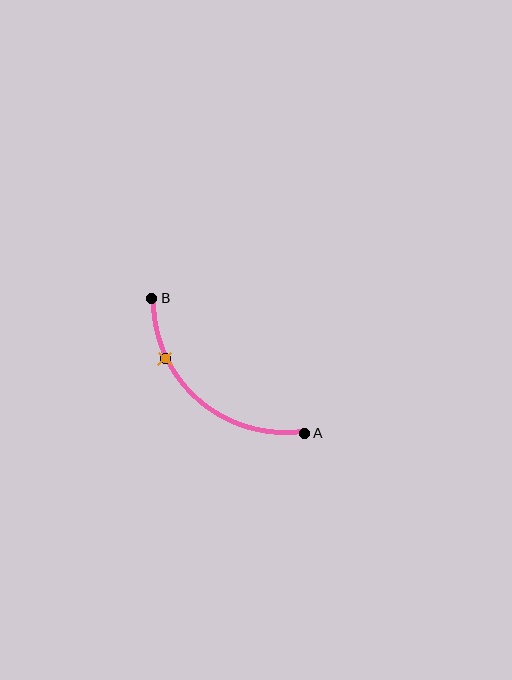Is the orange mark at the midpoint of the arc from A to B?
No. The orange mark lies on the arc but is closer to endpoint B. The arc midpoint would be at the point on the curve equidistant along the arc from both A and B.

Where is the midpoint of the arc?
The arc midpoint is the point on the curve farthest from the straight line joining A and B. It sits below and to the left of that line.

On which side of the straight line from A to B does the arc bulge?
The arc bulges below and to the left of the straight line connecting A and B.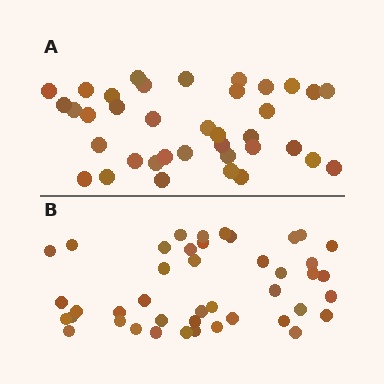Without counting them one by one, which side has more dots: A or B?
Region B (the bottom region) has more dots.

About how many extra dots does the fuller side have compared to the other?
Region B has about 6 more dots than region A.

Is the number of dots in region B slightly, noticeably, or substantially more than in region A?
Region B has only slightly more — the two regions are fairly close. The ratio is roughly 1.2 to 1.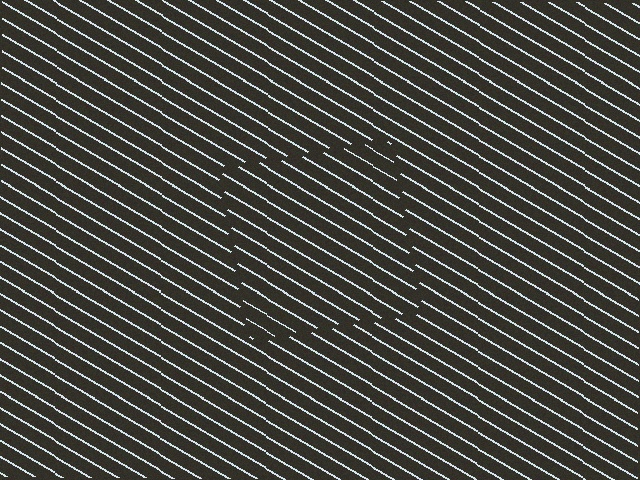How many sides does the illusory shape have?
4 sides — the line-ends trace a square.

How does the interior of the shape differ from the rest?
The interior of the shape contains the same grating, shifted by half a period — the contour is defined by the phase discontinuity where line-ends from the inner and outer gratings abut.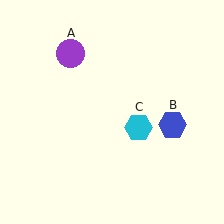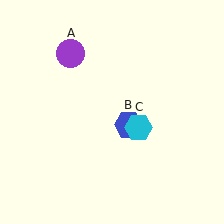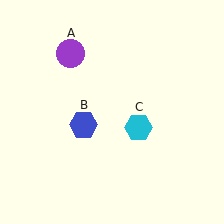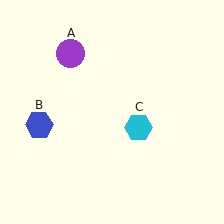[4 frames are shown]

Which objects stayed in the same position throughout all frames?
Purple circle (object A) and cyan hexagon (object C) remained stationary.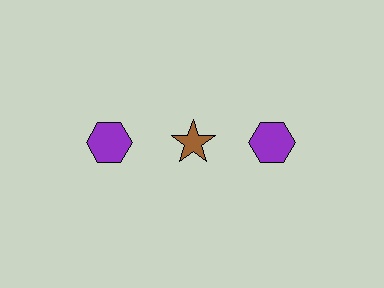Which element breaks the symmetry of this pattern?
The brown star in the top row, second from left column breaks the symmetry. All other shapes are purple hexagons.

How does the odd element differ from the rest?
It differs in both color (brown instead of purple) and shape (star instead of hexagon).